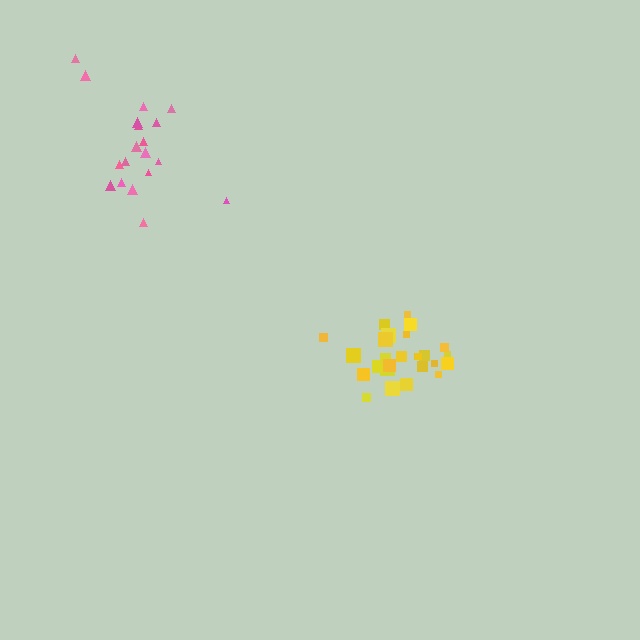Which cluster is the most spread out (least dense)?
Pink.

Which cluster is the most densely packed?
Yellow.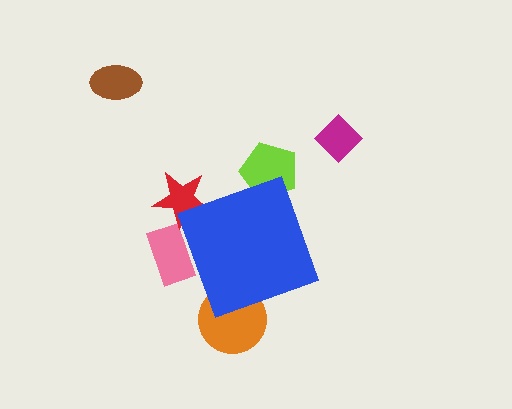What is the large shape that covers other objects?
A blue diamond.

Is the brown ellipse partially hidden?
No, the brown ellipse is fully visible.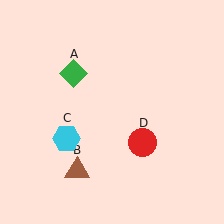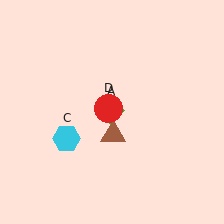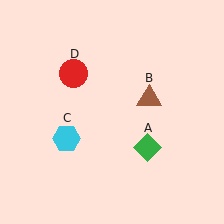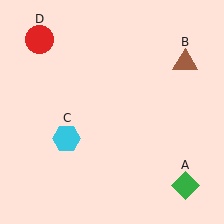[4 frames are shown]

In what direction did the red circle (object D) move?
The red circle (object D) moved up and to the left.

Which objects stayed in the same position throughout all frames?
Cyan hexagon (object C) remained stationary.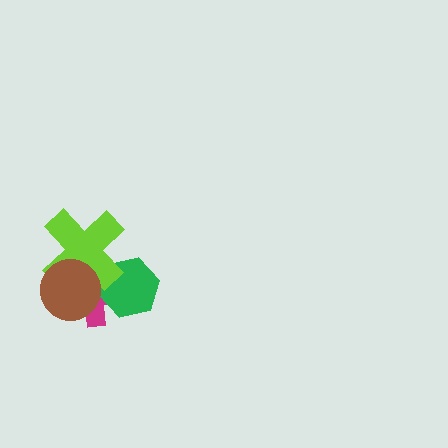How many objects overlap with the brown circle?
2 objects overlap with the brown circle.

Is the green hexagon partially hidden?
Yes, it is partially covered by another shape.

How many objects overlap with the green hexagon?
2 objects overlap with the green hexagon.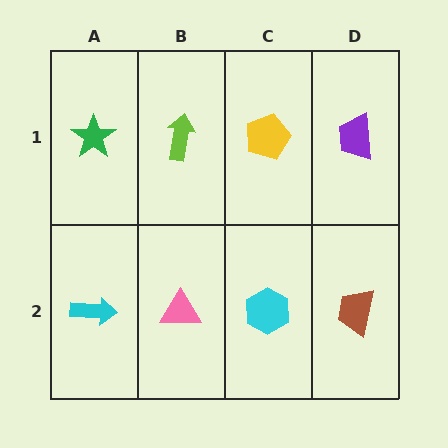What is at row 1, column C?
A yellow pentagon.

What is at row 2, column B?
A pink triangle.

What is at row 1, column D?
A purple trapezoid.